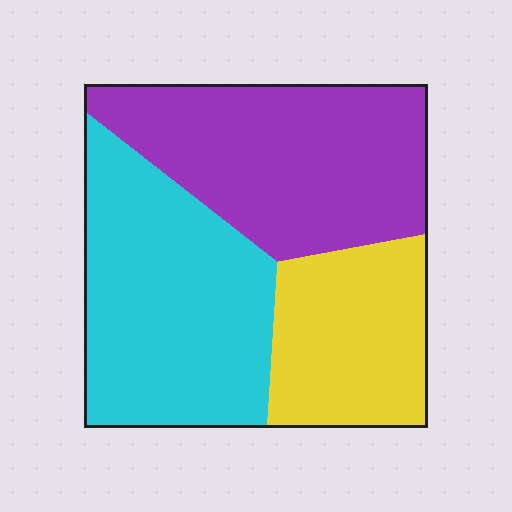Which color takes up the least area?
Yellow, at roughly 25%.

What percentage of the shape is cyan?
Cyan takes up about two fifths (2/5) of the shape.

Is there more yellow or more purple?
Purple.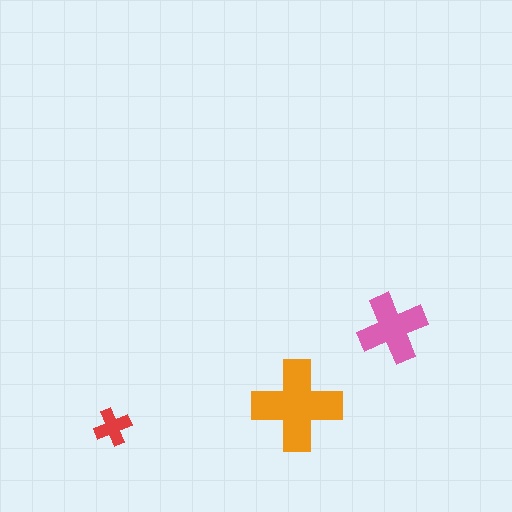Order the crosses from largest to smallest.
the orange one, the pink one, the red one.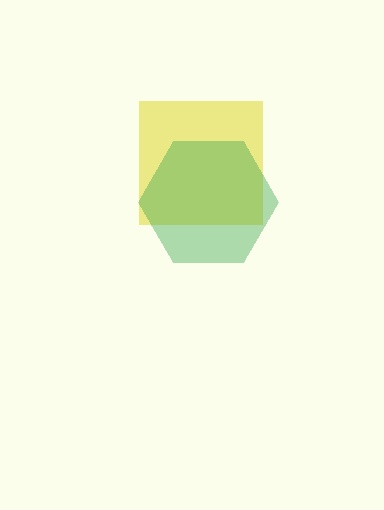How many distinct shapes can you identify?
There are 2 distinct shapes: a yellow square, a green hexagon.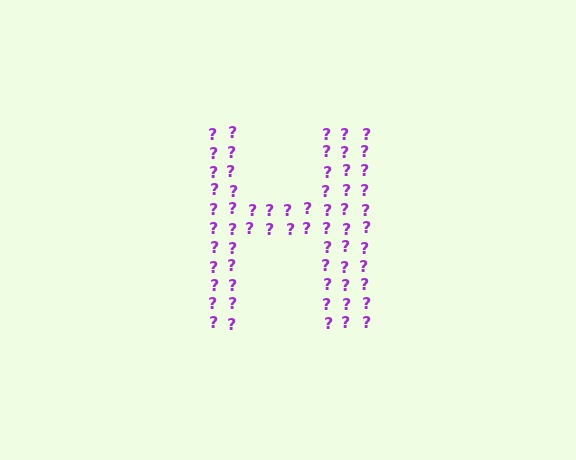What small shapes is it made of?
It is made of small question marks.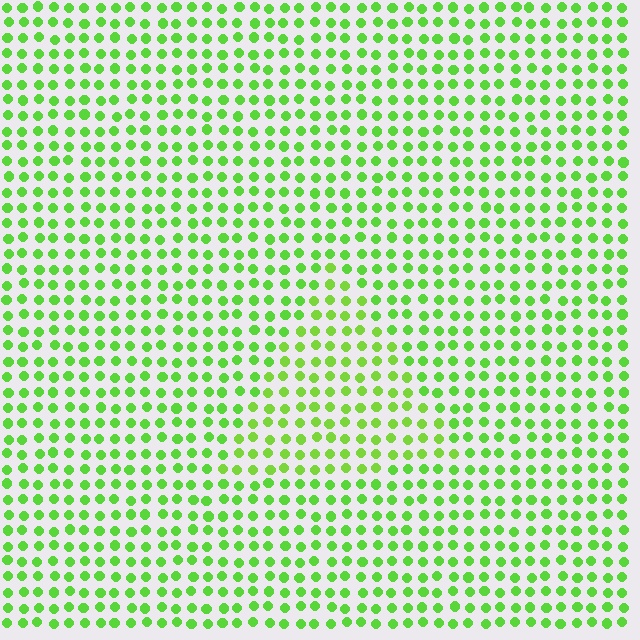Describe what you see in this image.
The image is filled with small lime elements in a uniform arrangement. A triangle-shaped region is visible where the elements are tinted to a slightly different hue, forming a subtle color boundary.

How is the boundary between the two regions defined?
The boundary is defined purely by a slight shift in hue (about 13 degrees). Spacing, size, and orientation are identical on both sides.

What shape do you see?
I see a triangle.